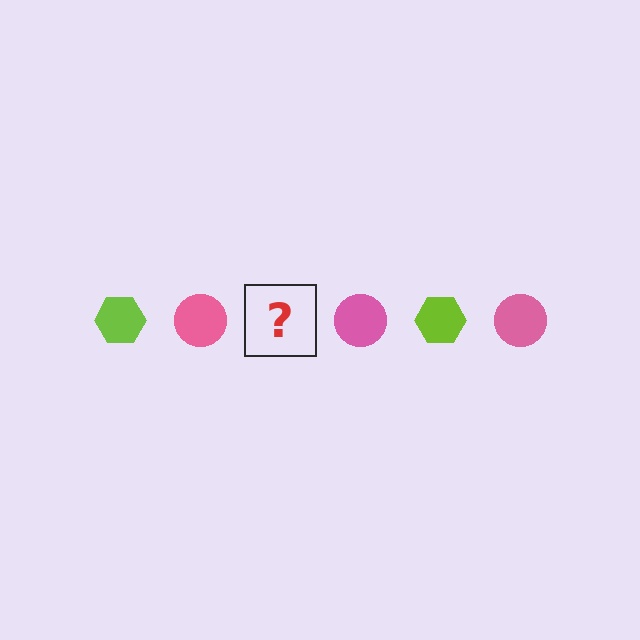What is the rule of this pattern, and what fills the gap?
The rule is that the pattern alternates between lime hexagon and pink circle. The gap should be filled with a lime hexagon.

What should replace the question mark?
The question mark should be replaced with a lime hexagon.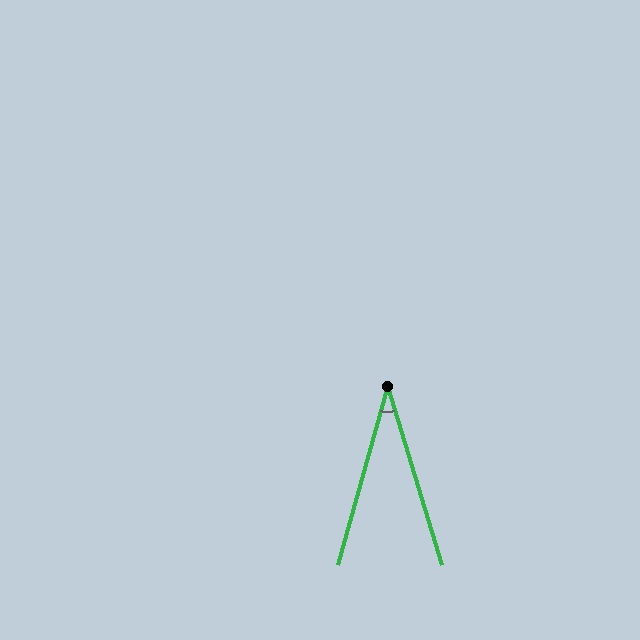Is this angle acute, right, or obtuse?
It is acute.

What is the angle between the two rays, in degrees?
Approximately 32 degrees.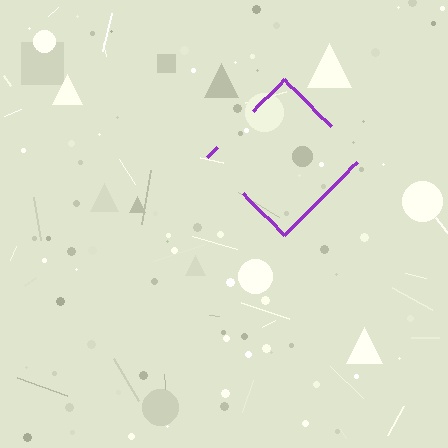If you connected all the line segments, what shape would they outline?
They would outline a diamond.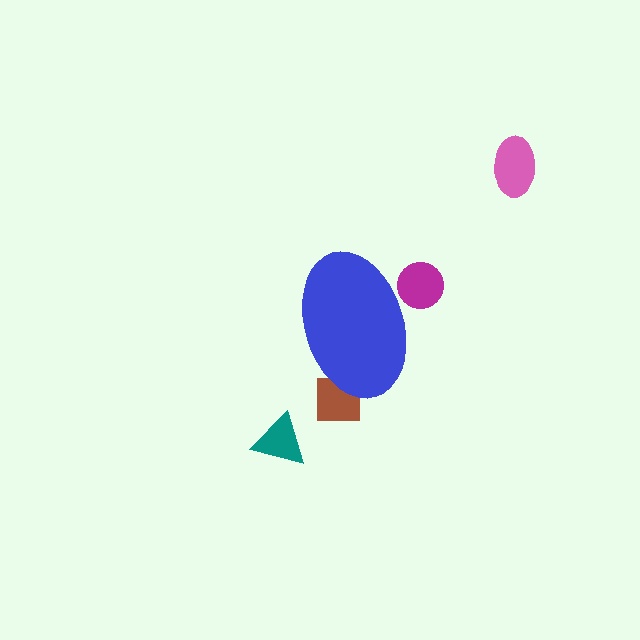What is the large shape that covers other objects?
A blue ellipse.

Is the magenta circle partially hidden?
Yes, the magenta circle is partially hidden behind the blue ellipse.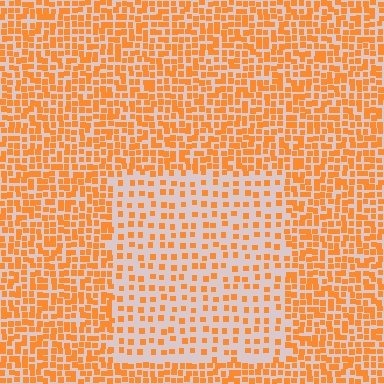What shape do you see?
I see a rectangle.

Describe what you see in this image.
The image contains small orange elements arranged at two different densities. A rectangle-shaped region is visible where the elements are less densely packed than the surrounding area.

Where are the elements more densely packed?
The elements are more densely packed outside the rectangle boundary.